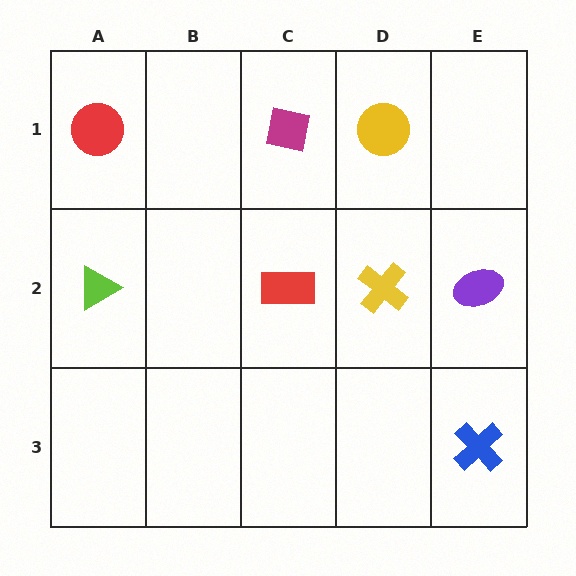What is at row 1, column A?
A red circle.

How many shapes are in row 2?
4 shapes.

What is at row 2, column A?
A lime triangle.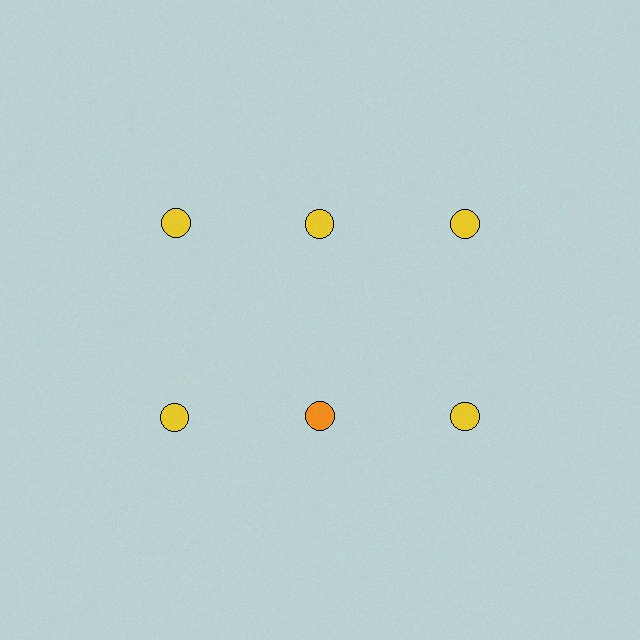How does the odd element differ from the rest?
It has a different color: orange instead of yellow.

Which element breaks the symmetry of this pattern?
The orange circle in the second row, second from left column breaks the symmetry. All other shapes are yellow circles.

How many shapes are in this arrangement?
There are 6 shapes arranged in a grid pattern.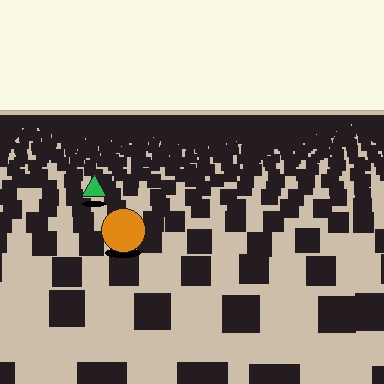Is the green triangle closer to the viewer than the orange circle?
No. The orange circle is closer — you can tell from the texture gradient: the ground texture is coarser near it.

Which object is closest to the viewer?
The orange circle is closest. The texture marks near it are larger and more spread out.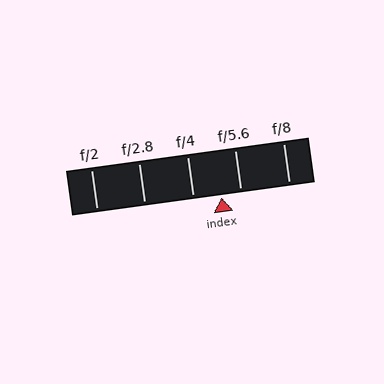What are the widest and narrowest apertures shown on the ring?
The widest aperture shown is f/2 and the narrowest is f/8.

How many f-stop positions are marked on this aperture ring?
There are 5 f-stop positions marked.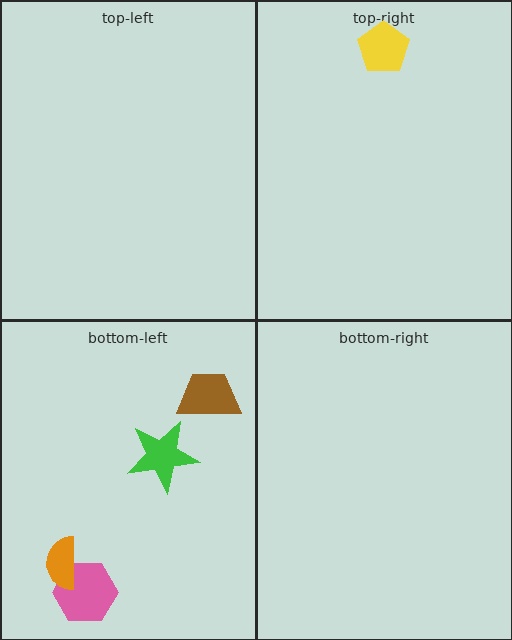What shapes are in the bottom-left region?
The pink hexagon, the orange semicircle, the green star, the brown trapezoid.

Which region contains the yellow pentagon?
The top-right region.